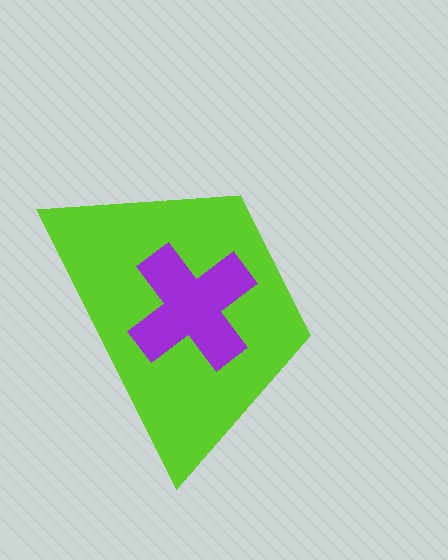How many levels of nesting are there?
2.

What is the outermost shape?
The lime trapezoid.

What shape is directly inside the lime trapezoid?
The purple cross.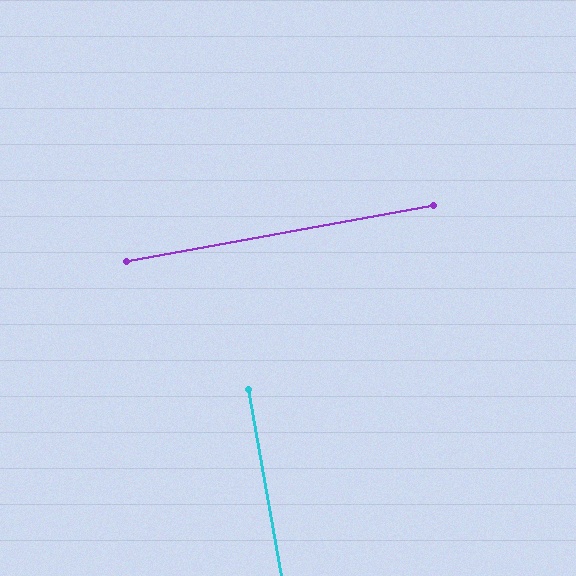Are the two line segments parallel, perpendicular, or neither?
Perpendicular — they meet at approximately 90°.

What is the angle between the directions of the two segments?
Approximately 90 degrees.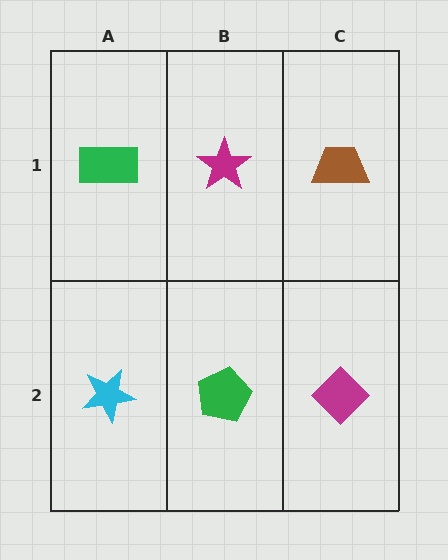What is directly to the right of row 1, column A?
A magenta star.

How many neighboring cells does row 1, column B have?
3.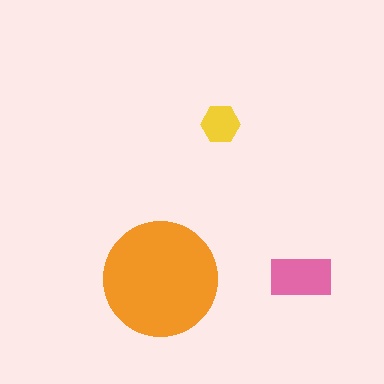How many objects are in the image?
There are 3 objects in the image.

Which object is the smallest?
The yellow hexagon.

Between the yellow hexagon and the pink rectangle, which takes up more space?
The pink rectangle.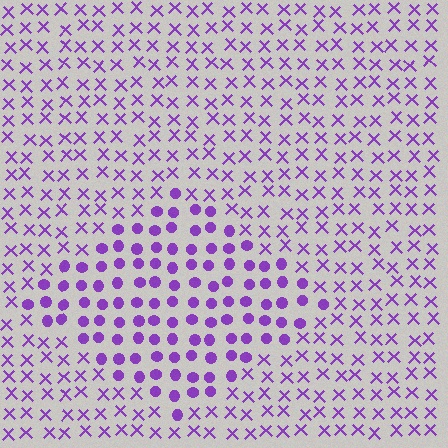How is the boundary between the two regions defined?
The boundary is defined by a change in element shape: circles inside vs. X marks outside. All elements share the same color and spacing.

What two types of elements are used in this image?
The image uses circles inside the diamond region and X marks outside it.